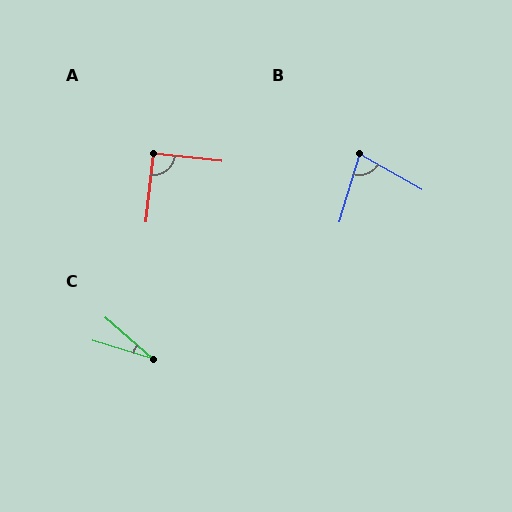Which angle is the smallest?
C, at approximately 25 degrees.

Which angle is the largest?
A, at approximately 90 degrees.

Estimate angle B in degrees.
Approximately 77 degrees.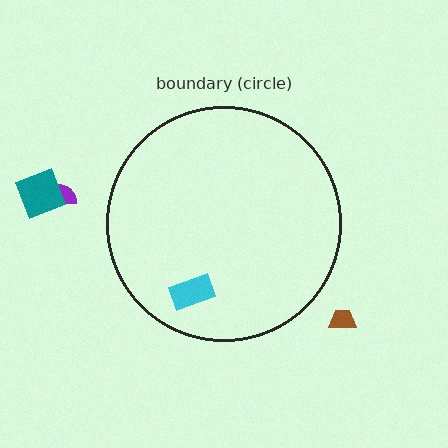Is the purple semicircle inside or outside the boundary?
Outside.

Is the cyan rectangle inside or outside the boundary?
Inside.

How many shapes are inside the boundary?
1 inside, 3 outside.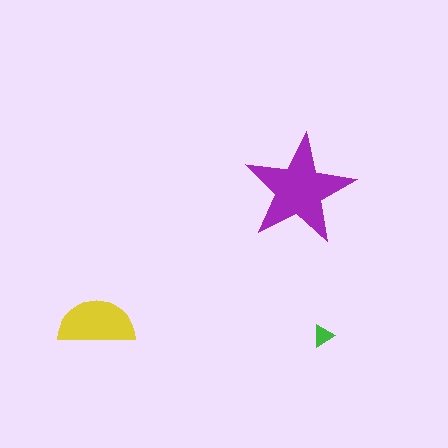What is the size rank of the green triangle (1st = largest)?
3rd.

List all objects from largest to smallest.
The purple star, the yellow semicircle, the green triangle.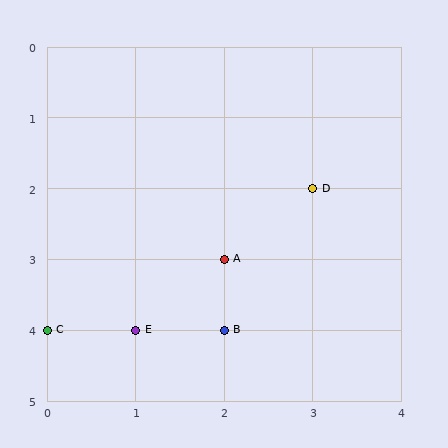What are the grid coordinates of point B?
Point B is at grid coordinates (2, 4).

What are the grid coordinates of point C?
Point C is at grid coordinates (0, 4).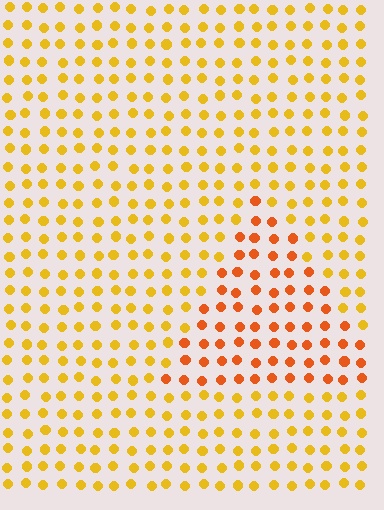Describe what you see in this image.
The image is filled with small yellow elements in a uniform arrangement. A triangle-shaped region is visible where the elements are tinted to a slightly different hue, forming a subtle color boundary.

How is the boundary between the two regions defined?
The boundary is defined purely by a slight shift in hue (about 29 degrees). Spacing, size, and orientation are identical on both sides.